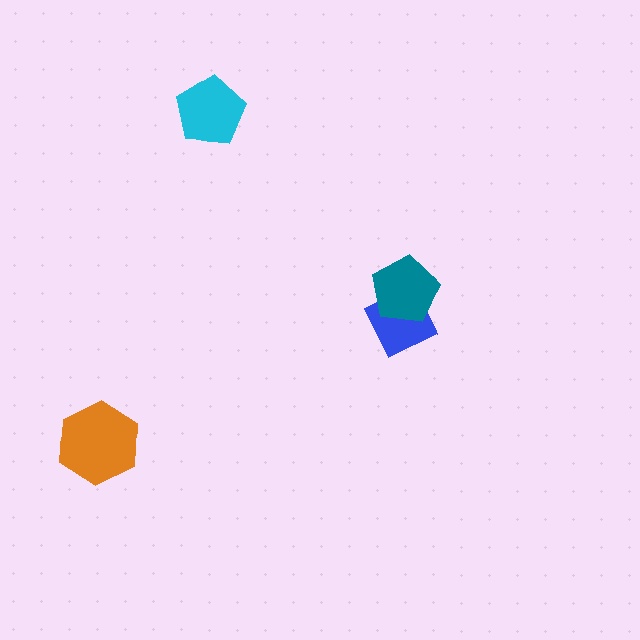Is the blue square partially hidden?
Yes, it is partially covered by another shape.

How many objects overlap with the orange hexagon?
0 objects overlap with the orange hexagon.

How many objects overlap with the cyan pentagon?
0 objects overlap with the cyan pentagon.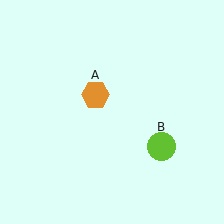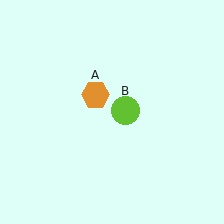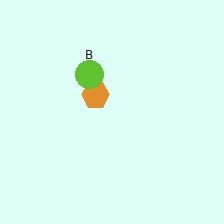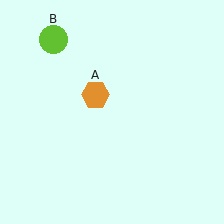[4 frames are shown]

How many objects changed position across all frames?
1 object changed position: lime circle (object B).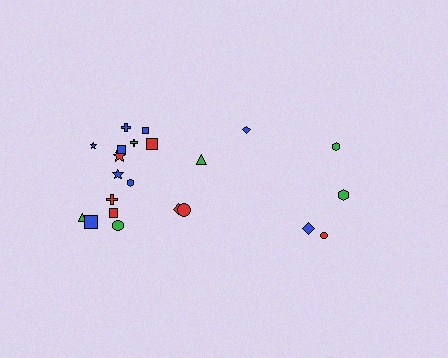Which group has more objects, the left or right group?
The left group.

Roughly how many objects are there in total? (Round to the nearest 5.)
Roughly 25 objects in total.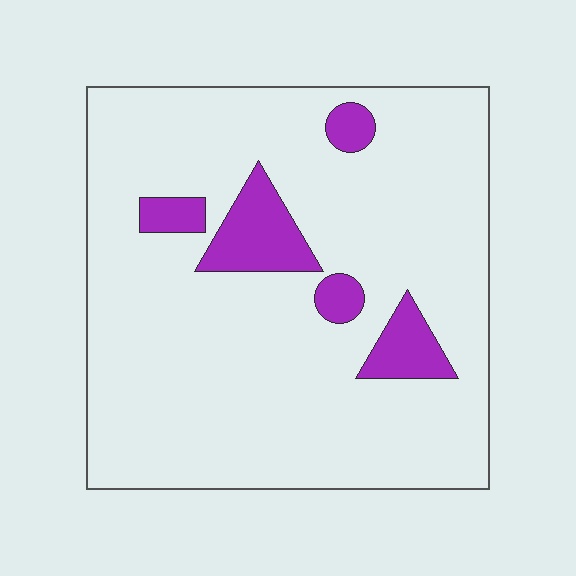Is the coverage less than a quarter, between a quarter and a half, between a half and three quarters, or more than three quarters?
Less than a quarter.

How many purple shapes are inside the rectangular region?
5.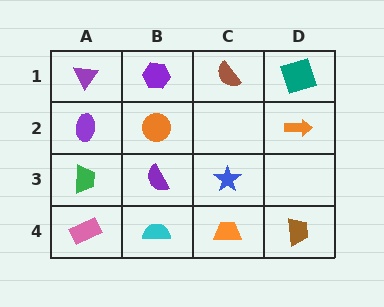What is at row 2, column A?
A purple ellipse.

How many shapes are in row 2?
3 shapes.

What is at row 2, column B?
An orange circle.